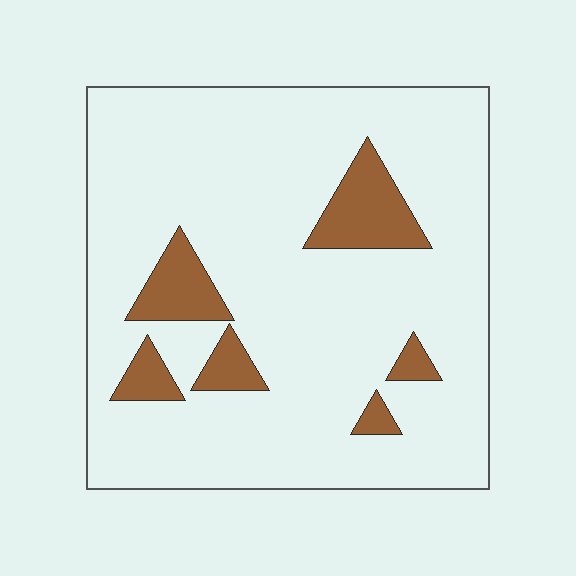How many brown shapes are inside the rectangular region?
6.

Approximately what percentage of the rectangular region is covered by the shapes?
Approximately 15%.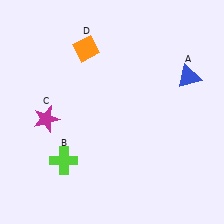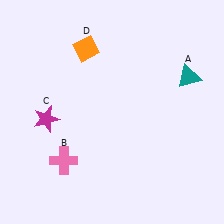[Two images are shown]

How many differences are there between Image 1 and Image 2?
There are 2 differences between the two images.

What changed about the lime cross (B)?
In Image 1, B is lime. In Image 2, it changed to pink.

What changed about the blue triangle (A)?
In Image 1, A is blue. In Image 2, it changed to teal.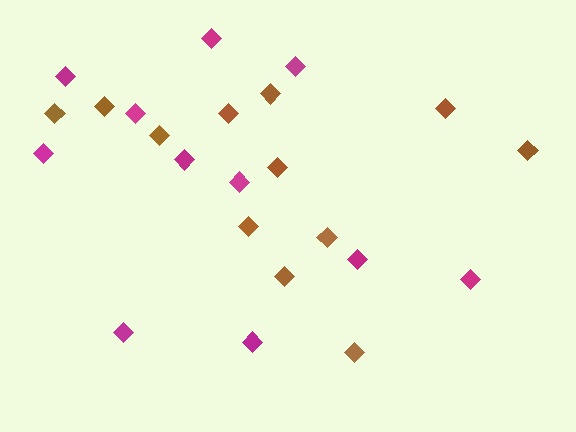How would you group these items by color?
There are 2 groups: one group of magenta diamonds (11) and one group of brown diamonds (12).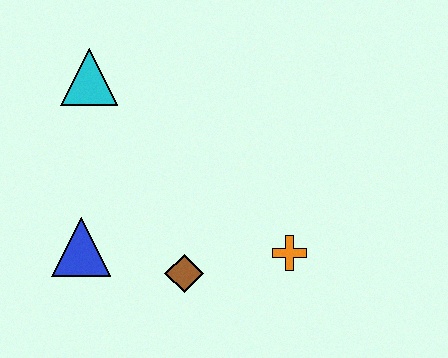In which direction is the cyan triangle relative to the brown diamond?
The cyan triangle is above the brown diamond.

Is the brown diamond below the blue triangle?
Yes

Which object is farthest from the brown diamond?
The cyan triangle is farthest from the brown diamond.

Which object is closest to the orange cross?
The brown diamond is closest to the orange cross.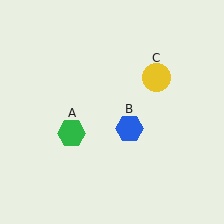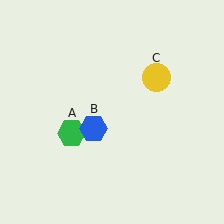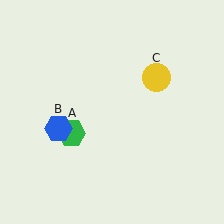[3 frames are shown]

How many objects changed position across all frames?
1 object changed position: blue hexagon (object B).